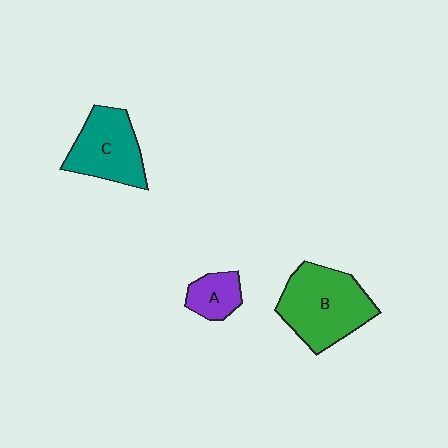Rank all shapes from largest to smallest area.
From largest to smallest: B (green), C (teal), A (purple).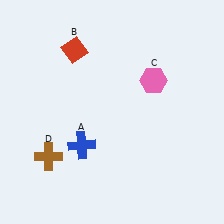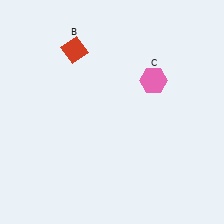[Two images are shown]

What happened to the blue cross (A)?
The blue cross (A) was removed in Image 2. It was in the bottom-left area of Image 1.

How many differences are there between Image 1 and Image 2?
There are 2 differences between the two images.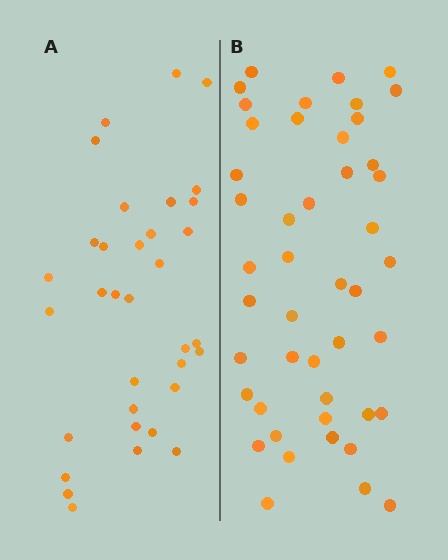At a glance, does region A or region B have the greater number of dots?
Region B (the right region) has more dots.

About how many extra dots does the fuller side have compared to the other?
Region B has roughly 12 or so more dots than region A.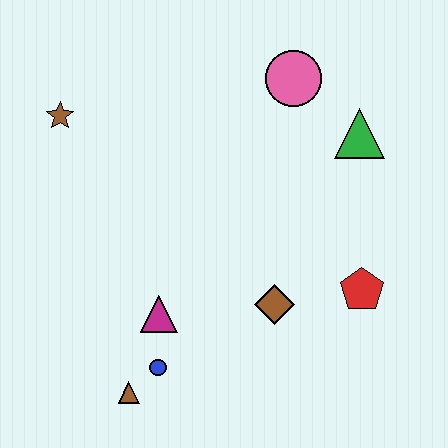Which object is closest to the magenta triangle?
The blue circle is closest to the magenta triangle.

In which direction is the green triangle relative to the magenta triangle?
The green triangle is to the right of the magenta triangle.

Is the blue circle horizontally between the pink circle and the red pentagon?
No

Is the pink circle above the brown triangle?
Yes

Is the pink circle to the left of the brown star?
No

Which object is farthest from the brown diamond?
The brown star is farthest from the brown diamond.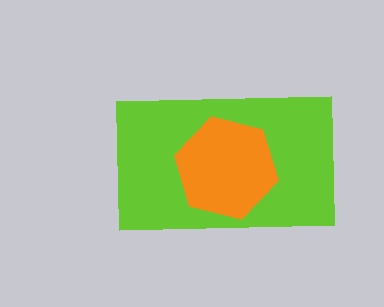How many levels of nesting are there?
2.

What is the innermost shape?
The orange hexagon.